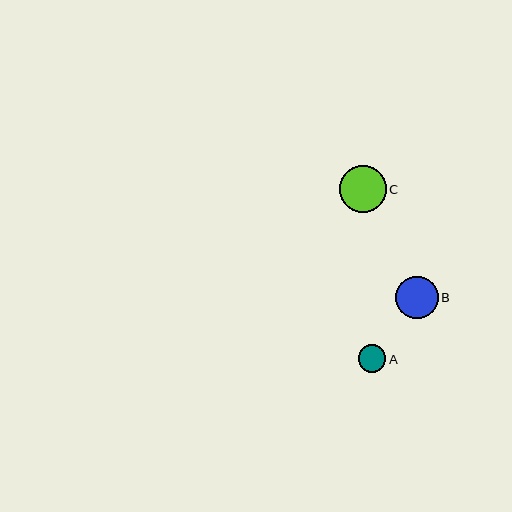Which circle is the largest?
Circle C is the largest with a size of approximately 47 pixels.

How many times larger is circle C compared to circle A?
Circle C is approximately 1.7 times the size of circle A.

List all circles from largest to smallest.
From largest to smallest: C, B, A.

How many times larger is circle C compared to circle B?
Circle C is approximately 1.1 times the size of circle B.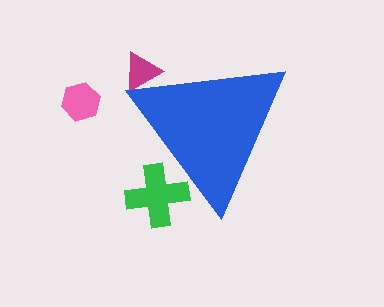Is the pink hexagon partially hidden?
No, the pink hexagon is fully visible.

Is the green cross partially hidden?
Yes, the green cross is partially hidden behind the blue triangle.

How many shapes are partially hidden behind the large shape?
2 shapes are partially hidden.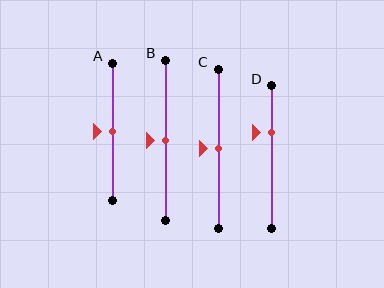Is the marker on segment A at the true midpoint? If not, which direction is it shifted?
Yes, the marker on segment A is at the true midpoint.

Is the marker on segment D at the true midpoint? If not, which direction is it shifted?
No, the marker on segment D is shifted upward by about 17% of the segment length.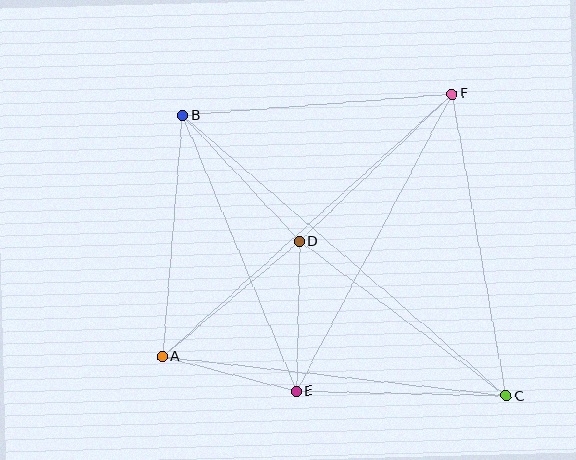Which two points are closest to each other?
Points A and E are closest to each other.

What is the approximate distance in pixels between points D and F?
The distance between D and F is approximately 212 pixels.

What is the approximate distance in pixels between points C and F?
The distance between C and F is approximately 307 pixels.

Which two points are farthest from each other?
Points B and C are farthest from each other.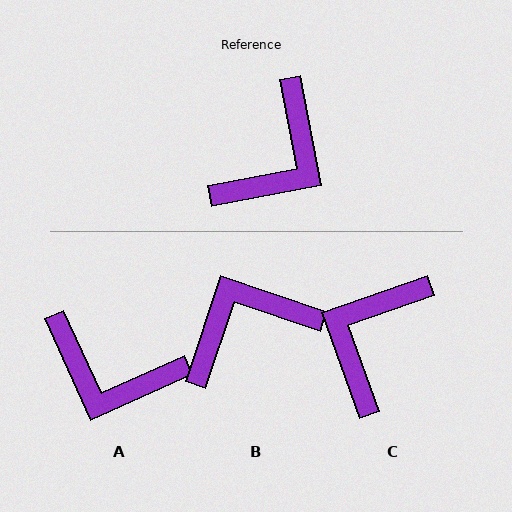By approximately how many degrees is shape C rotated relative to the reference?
Approximately 171 degrees clockwise.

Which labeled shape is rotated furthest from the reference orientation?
C, about 171 degrees away.